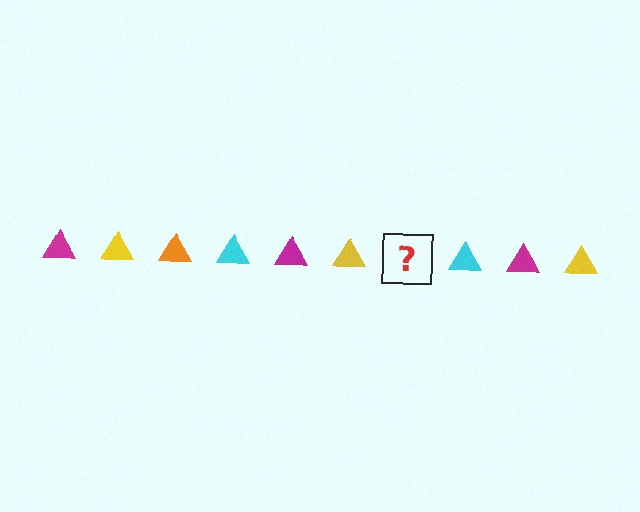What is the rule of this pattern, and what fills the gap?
The rule is that the pattern cycles through magenta, yellow, orange, cyan triangles. The gap should be filled with an orange triangle.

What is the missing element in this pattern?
The missing element is an orange triangle.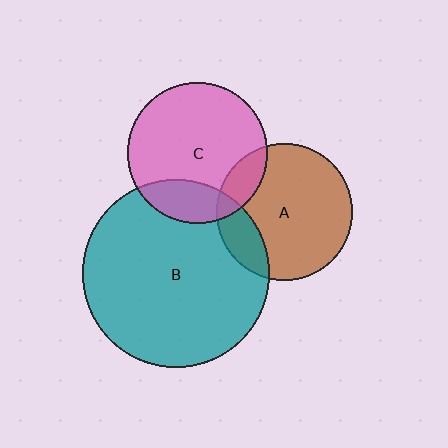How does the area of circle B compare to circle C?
Approximately 1.8 times.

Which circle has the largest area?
Circle B (teal).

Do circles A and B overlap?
Yes.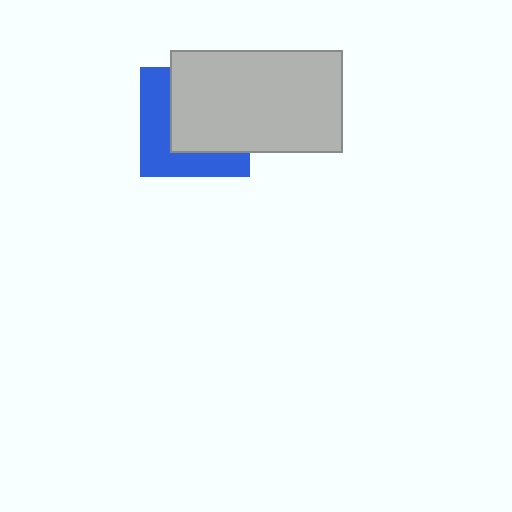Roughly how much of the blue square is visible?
A small part of it is visible (roughly 43%).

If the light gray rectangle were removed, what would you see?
You would see the complete blue square.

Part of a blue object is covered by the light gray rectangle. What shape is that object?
It is a square.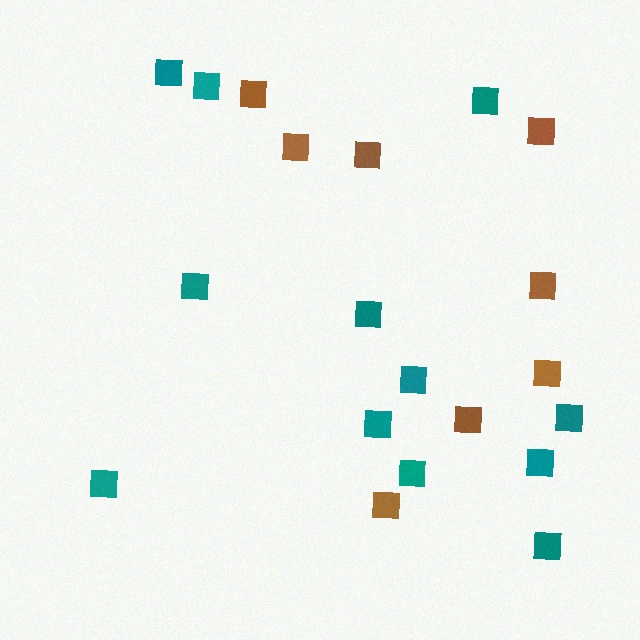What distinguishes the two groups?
There are 2 groups: one group of teal squares (12) and one group of brown squares (8).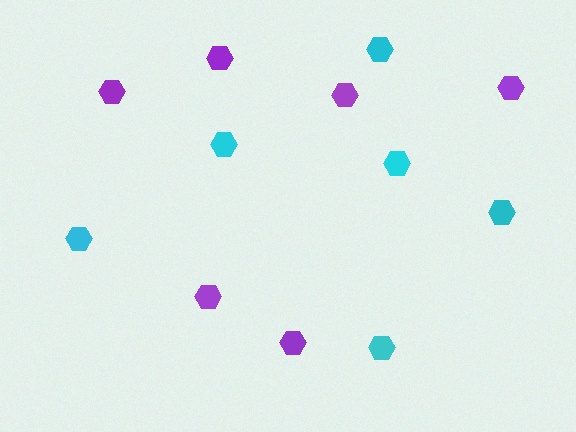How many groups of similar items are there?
There are 2 groups: one group of cyan hexagons (6) and one group of purple hexagons (6).